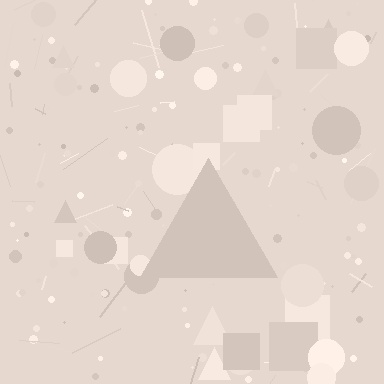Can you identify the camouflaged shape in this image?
The camouflaged shape is a triangle.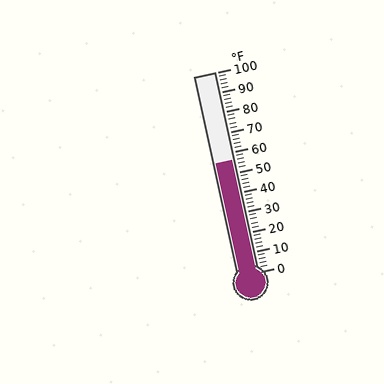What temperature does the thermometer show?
The thermometer shows approximately 56°F.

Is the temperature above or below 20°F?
The temperature is above 20°F.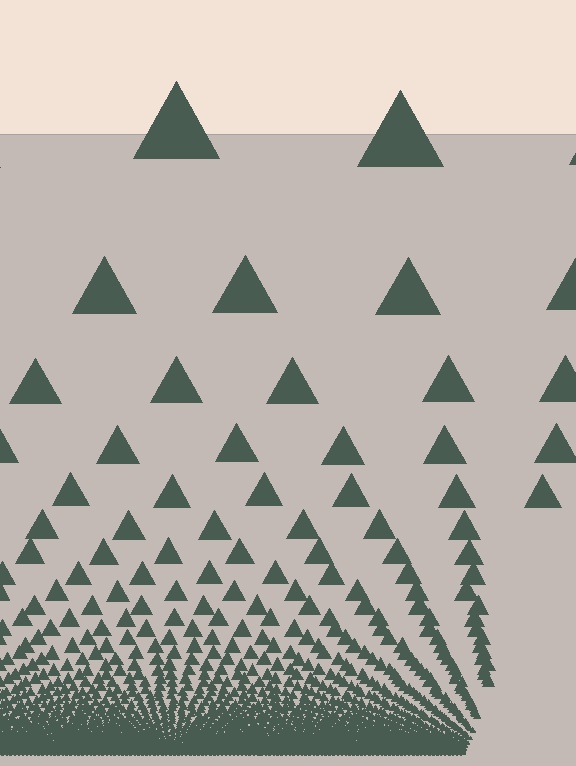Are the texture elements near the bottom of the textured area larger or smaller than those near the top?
Smaller. The gradient is inverted — elements near the bottom are smaller and denser.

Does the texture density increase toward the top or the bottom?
Density increases toward the bottom.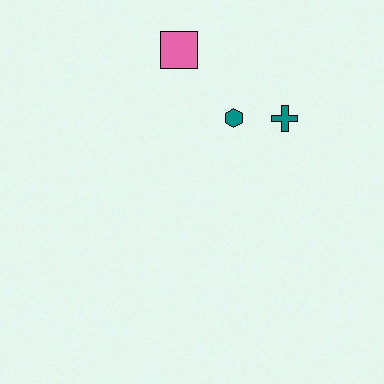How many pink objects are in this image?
There is 1 pink object.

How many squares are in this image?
There is 1 square.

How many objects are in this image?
There are 3 objects.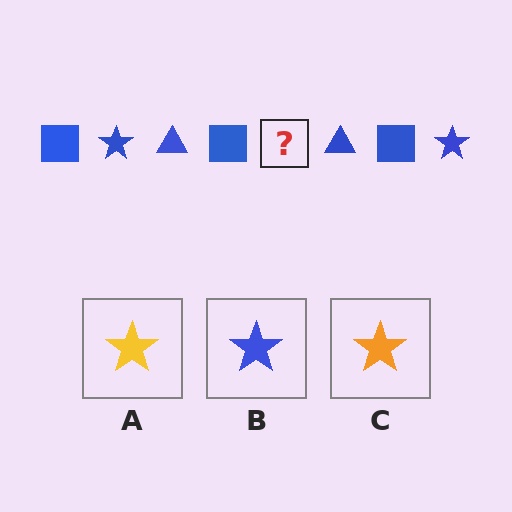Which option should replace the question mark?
Option B.